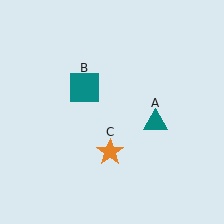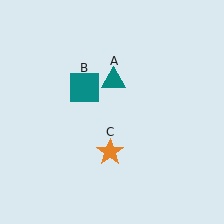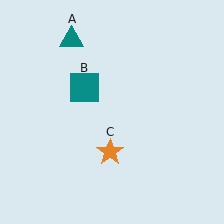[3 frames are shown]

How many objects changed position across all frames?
1 object changed position: teal triangle (object A).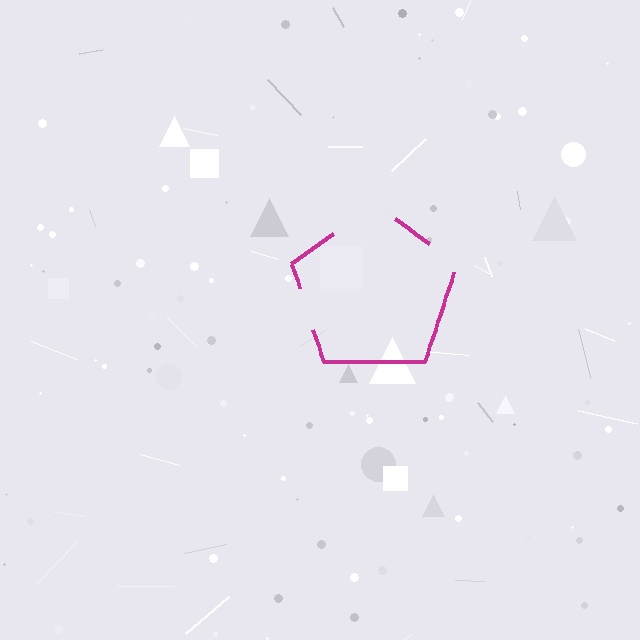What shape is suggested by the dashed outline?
The dashed outline suggests a pentagon.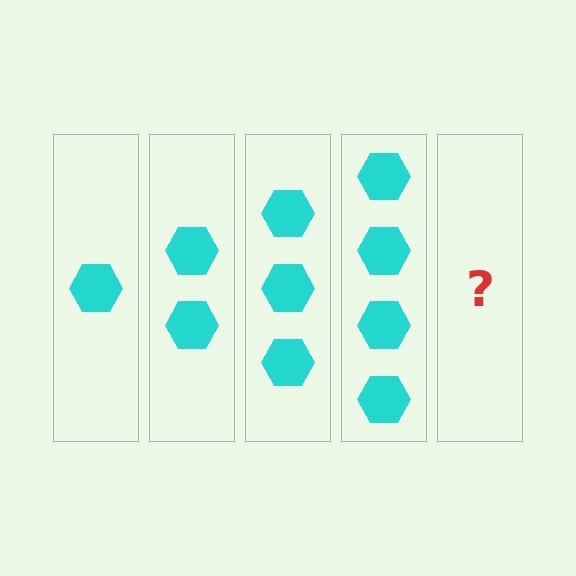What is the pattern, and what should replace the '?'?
The pattern is that each step adds one more hexagon. The '?' should be 5 hexagons.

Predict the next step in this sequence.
The next step is 5 hexagons.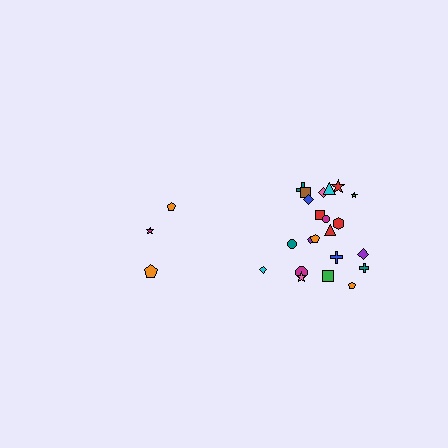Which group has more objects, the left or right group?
The right group.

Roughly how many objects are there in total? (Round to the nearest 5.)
Roughly 25 objects in total.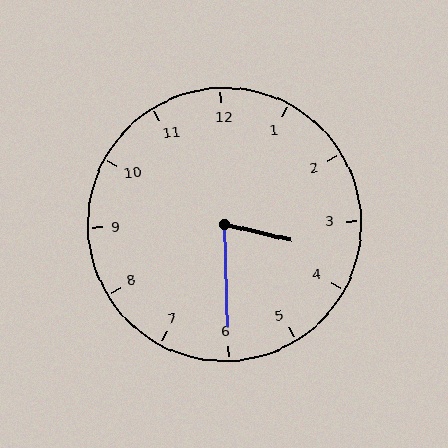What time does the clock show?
3:30.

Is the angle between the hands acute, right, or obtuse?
It is acute.